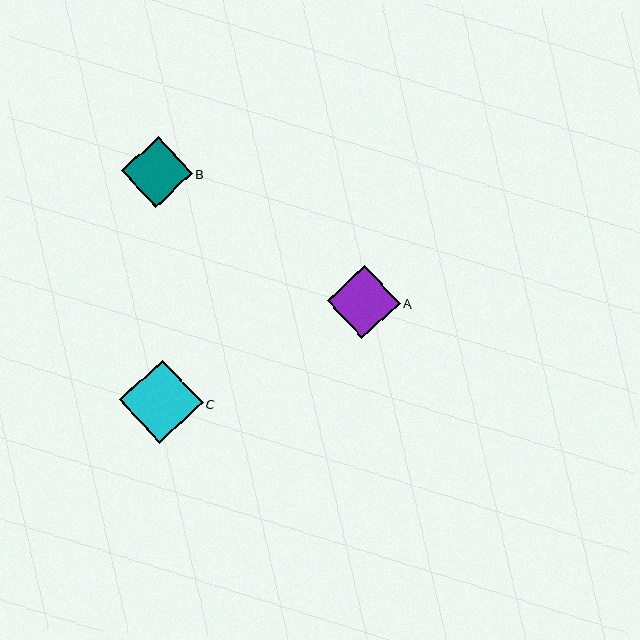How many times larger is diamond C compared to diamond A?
Diamond C is approximately 1.1 times the size of diamond A.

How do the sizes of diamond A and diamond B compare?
Diamond A and diamond B are approximately the same size.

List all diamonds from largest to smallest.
From largest to smallest: C, A, B.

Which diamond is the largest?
Diamond C is the largest with a size of approximately 84 pixels.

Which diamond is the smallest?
Diamond B is the smallest with a size of approximately 71 pixels.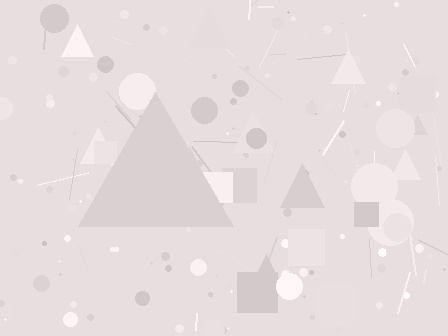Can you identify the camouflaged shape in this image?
The camouflaged shape is a triangle.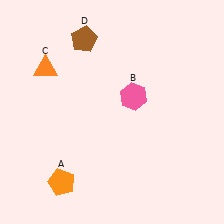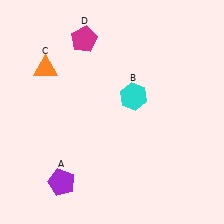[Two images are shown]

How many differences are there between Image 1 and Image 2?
There are 3 differences between the two images.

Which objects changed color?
A changed from orange to purple. B changed from pink to cyan. D changed from brown to magenta.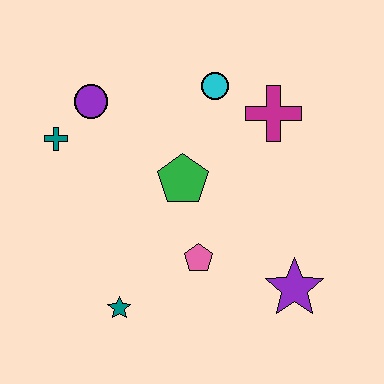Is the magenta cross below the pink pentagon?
No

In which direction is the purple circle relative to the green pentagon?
The purple circle is to the left of the green pentagon.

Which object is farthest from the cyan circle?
The teal star is farthest from the cyan circle.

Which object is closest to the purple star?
The pink pentagon is closest to the purple star.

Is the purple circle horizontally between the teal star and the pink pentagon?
No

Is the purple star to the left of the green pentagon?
No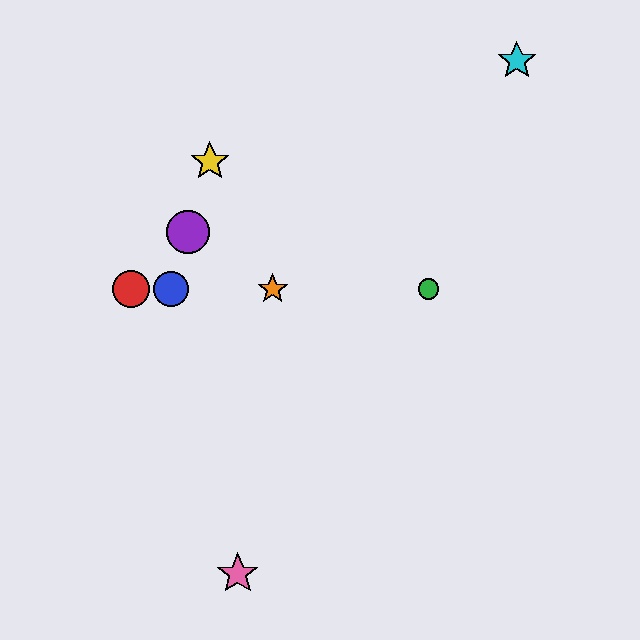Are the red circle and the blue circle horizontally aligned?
Yes, both are at y≈289.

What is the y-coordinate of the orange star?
The orange star is at y≈289.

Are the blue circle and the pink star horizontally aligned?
No, the blue circle is at y≈289 and the pink star is at y≈574.